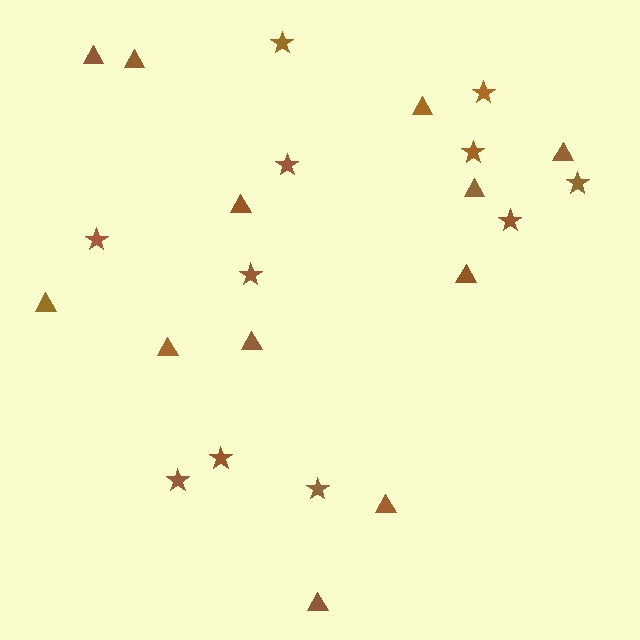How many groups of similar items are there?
There are 2 groups: one group of stars (11) and one group of triangles (12).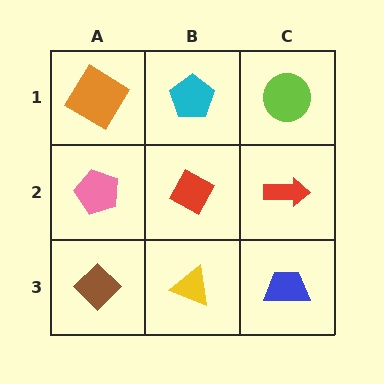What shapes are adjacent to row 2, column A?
An orange diamond (row 1, column A), a brown diamond (row 3, column A), a red diamond (row 2, column B).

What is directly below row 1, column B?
A red diamond.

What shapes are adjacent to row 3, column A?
A pink pentagon (row 2, column A), a yellow triangle (row 3, column B).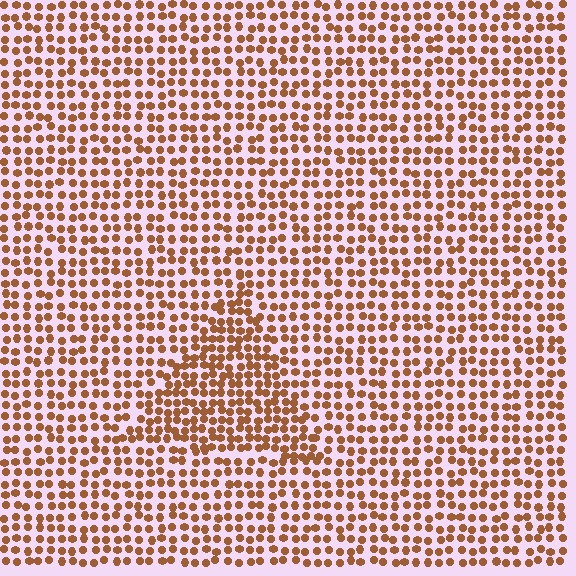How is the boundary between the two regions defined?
The boundary is defined by a change in element density (approximately 1.5x ratio). All elements are the same color, size, and shape.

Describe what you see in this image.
The image contains small brown elements arranged at two different densities. A triangle-shaped region is visible where the elements are more densely packed than the surrounding area.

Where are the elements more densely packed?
The elements are more densely packed inside the triangle boundary.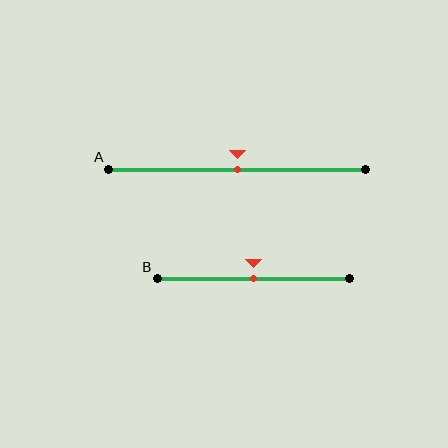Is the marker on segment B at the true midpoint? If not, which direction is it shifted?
Yes, the marker on segment B is at the true midpoint.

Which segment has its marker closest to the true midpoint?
Segment A has its marker closest to the true midpoint.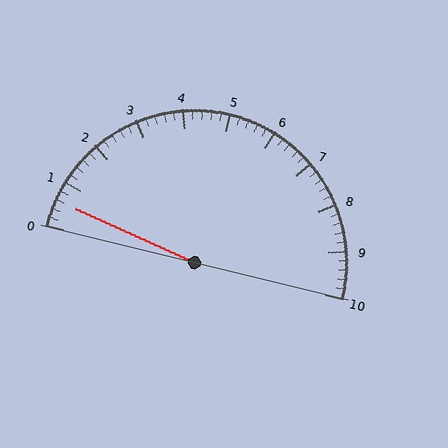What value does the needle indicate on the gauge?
The needle indicates approximately 0.6.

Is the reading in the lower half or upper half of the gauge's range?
The reading is in the lower half of the range (0 to 10).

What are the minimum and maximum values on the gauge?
The gauge ranges from 0 to 10.